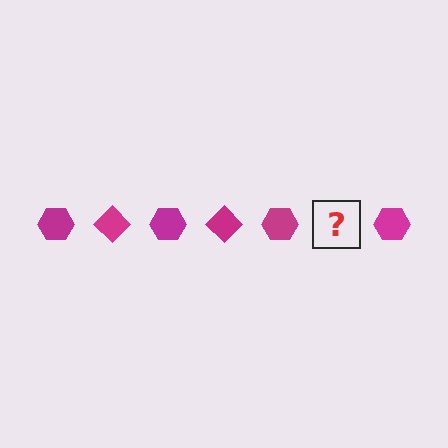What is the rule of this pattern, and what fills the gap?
The rule is that the pattern cycles through hexagon, diamond shapes in magenta. The gap should be filled with a magenta diamond.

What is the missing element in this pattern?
The missing element is a magenta diamond.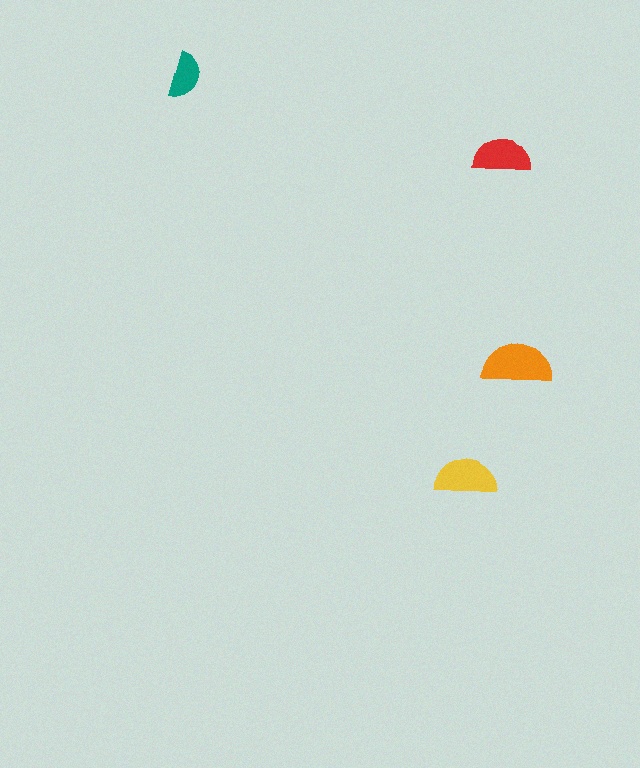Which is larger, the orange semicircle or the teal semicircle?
The orange one.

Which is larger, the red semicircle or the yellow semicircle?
The yellow one.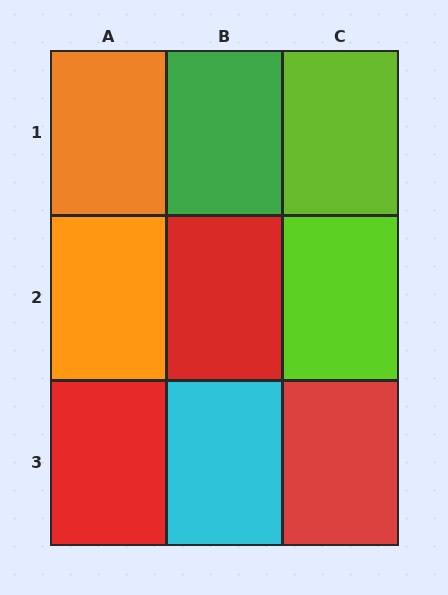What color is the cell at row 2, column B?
Red.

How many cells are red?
3 cells are red.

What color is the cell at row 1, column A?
Orange.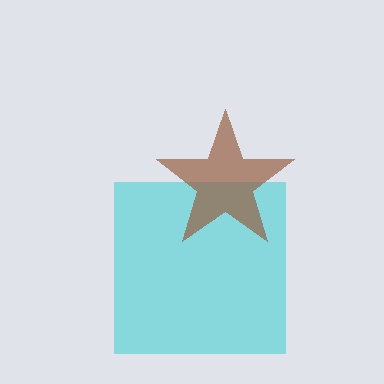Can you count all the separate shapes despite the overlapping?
Yes, there are 2 separate shapes.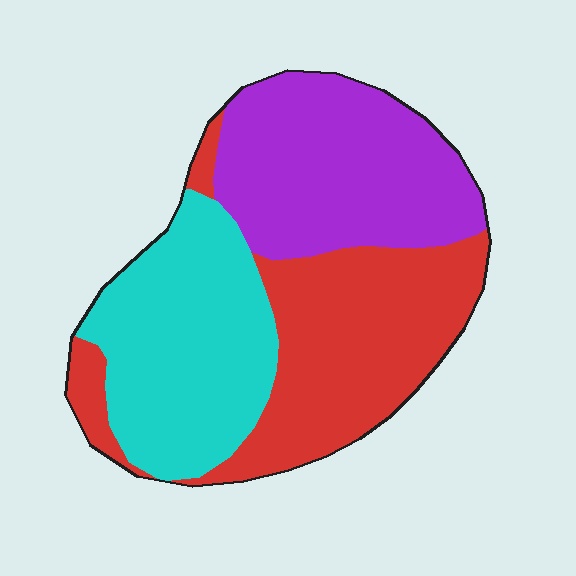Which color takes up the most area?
Red, at roughly 35%.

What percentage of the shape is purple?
Purple covers around 30% of the shape.